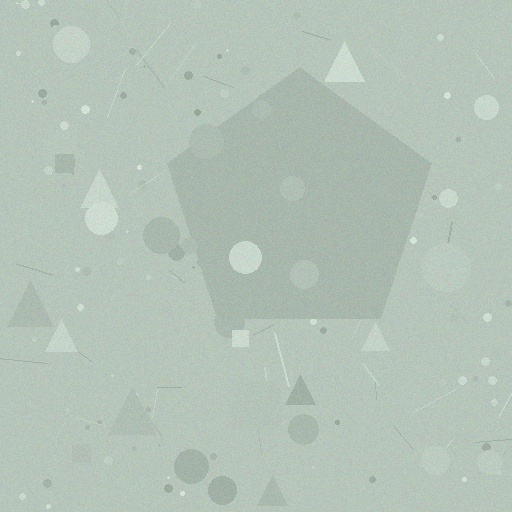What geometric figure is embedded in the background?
A pentagon is embedded in the background.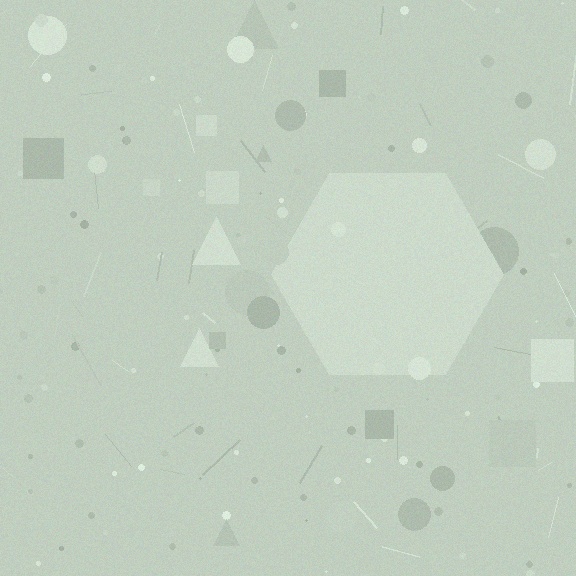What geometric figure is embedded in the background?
A hexagon is embedded in the background.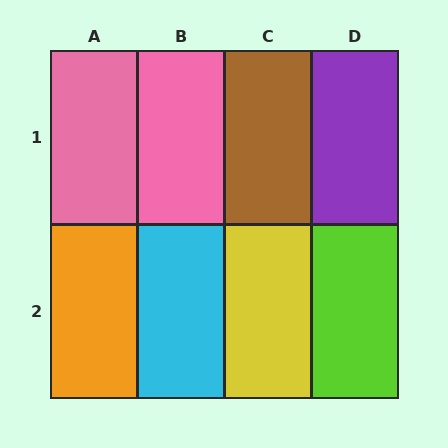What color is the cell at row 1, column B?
Pink.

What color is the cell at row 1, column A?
Pink.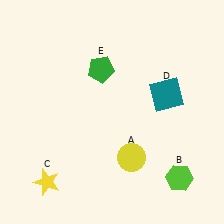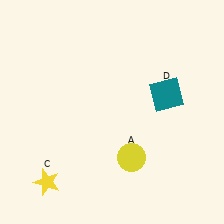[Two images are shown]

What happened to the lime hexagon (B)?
The lime hexagon (B) was removed in Image 2. It was in the bottom-right area of Image 1.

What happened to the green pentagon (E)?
The green pentagon (E) was removed in Image 2. It was in the top-left area of Image 1.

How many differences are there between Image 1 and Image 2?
There are 2 differences between the two images.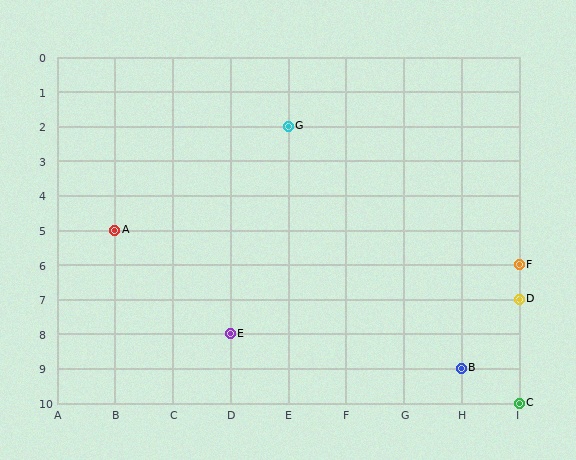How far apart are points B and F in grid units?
Points B and F are 1 column and 3 rows apart (about 3.2 grid units diagonally).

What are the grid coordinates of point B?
Point B is at grid coordinates (H, 9).